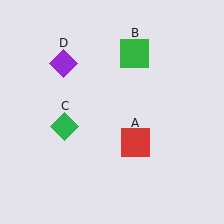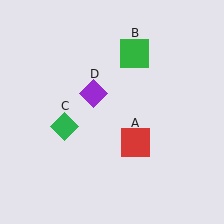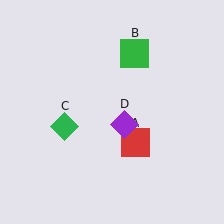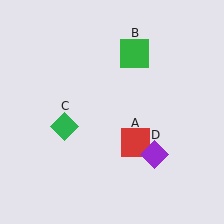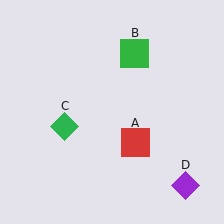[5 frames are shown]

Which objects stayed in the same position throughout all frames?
Red square (object A) and green square (object B) and green diamond (object C) remained stationary.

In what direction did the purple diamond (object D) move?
The purple diamond (object D) moved down and to the right.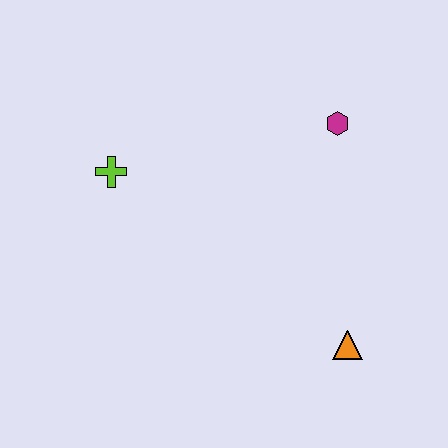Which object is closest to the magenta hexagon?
The orange triangle is closest to the magenta hexagon.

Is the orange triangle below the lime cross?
Yes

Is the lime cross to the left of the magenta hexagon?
Yes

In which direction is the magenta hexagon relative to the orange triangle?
The magenta hexagon is above the orange triangle.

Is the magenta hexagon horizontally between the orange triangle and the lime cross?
Yes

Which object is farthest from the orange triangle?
The lime cross is farthest from the orange triangle.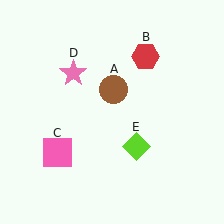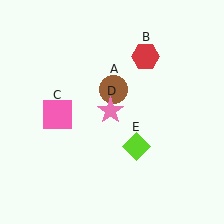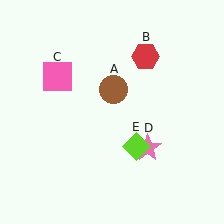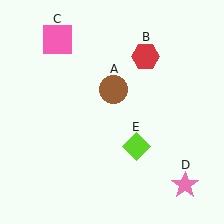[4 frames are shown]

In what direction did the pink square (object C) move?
The pink square (object C) moved up.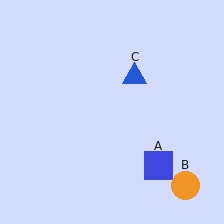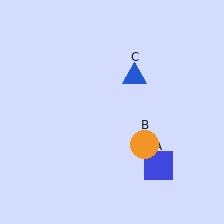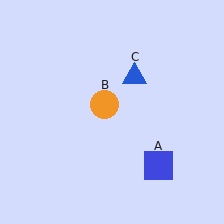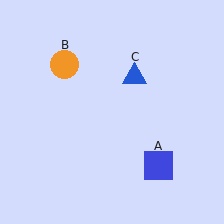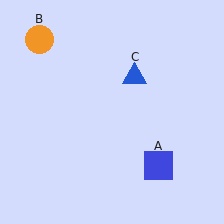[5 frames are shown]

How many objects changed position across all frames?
1 object changed position: orange circle (object B).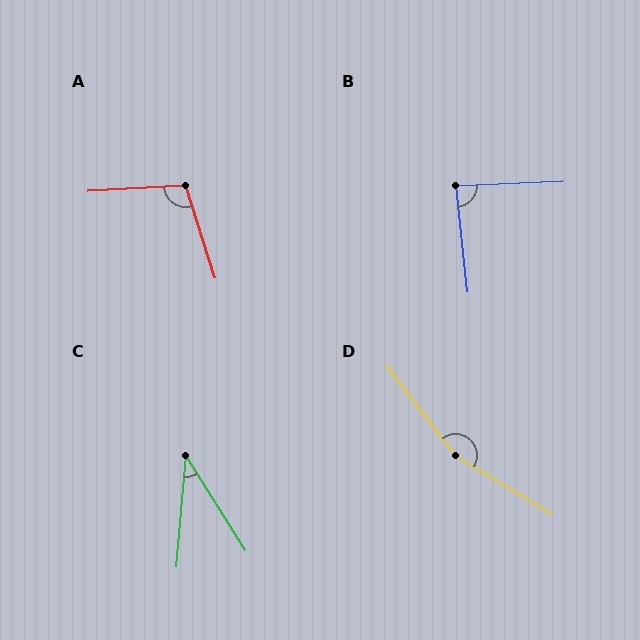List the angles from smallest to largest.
C (37°), B (86°), A (105°), D (158°).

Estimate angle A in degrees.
Approximately 105 degrees.